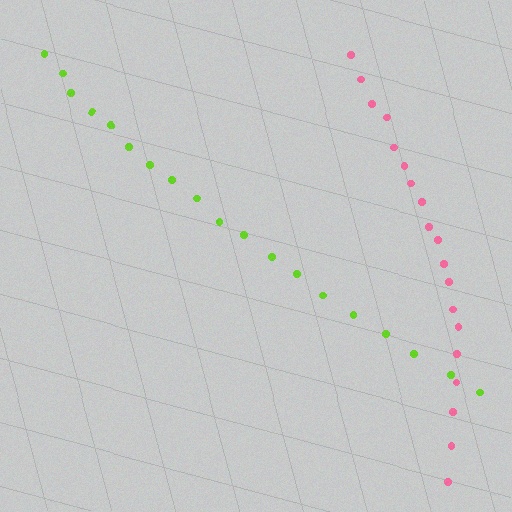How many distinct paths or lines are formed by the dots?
There are 2 distinct paths.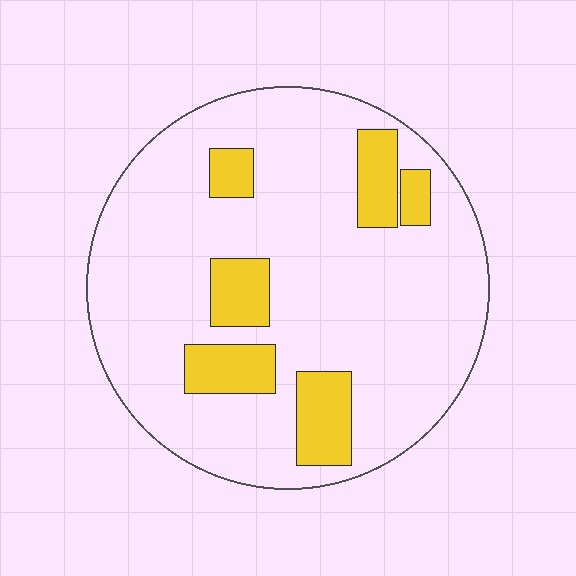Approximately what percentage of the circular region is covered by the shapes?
Approximately 15%.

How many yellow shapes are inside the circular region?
6.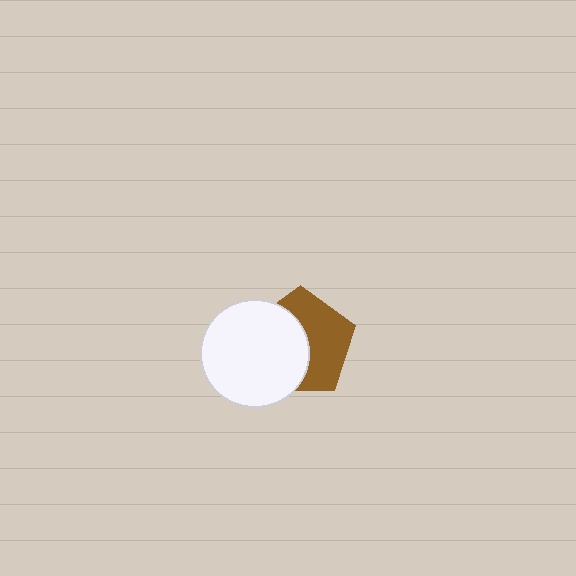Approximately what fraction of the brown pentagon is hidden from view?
Roughly 50% of the brown pentagon is hidden behind the white circle.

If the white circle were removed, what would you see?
You would see the complete brown pentagon.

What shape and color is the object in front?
The object in front is a white circle.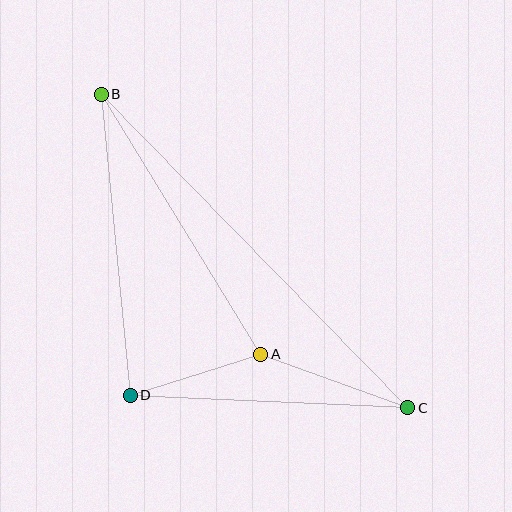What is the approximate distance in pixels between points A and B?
The distance between A and B is approximately 305 pixels.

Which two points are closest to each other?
Points A and D are closest to each other.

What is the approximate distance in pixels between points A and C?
The distance between A and C is approximately 156 pixels.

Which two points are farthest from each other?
Points B and C are farthest from each other.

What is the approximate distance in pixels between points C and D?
The distance between C and D is approximately 278 pixels.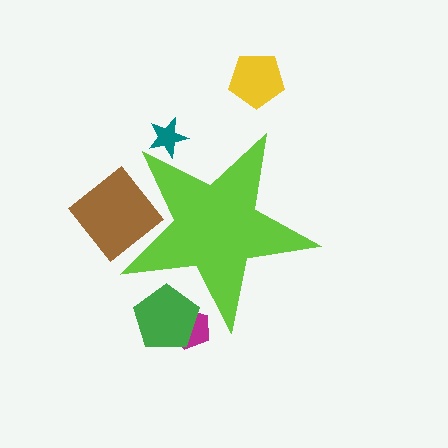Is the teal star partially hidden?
Yes, the teal star is partially hidden behind the lime star.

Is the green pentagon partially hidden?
Yes, the green pentagon is partially hidden behind the lime star.